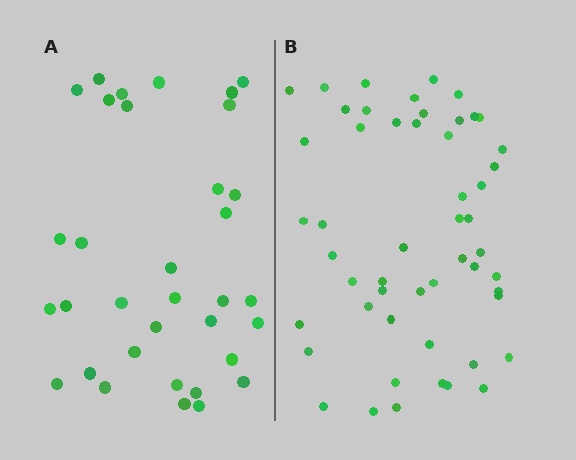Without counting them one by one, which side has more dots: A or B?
Region B (the right region) has more dots.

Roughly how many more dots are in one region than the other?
Region B has approximately 20 more dots than region A.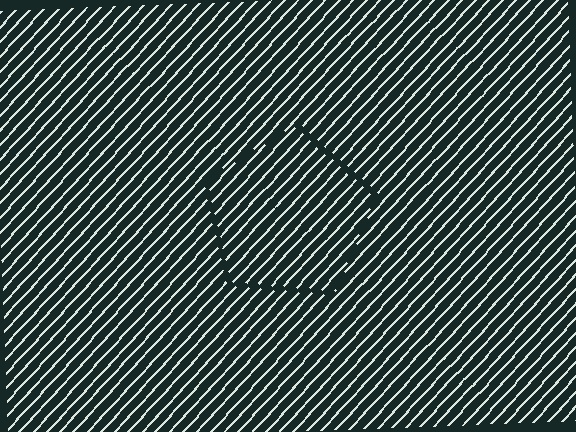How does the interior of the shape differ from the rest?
The interior of the shape contains the same grating, shifted by half a period — the contour is defined by the phase discontinuity where line-ends from the inner and outer gratings abut.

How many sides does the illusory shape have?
5 sides — the line-ends trace a pentagon.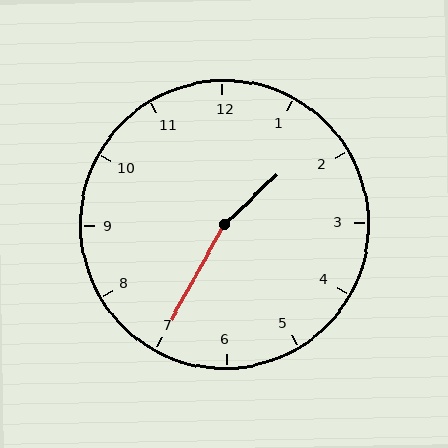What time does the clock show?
1:35.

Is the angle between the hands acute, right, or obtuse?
It is obtuse.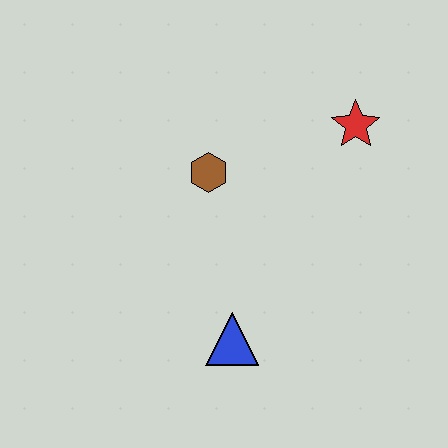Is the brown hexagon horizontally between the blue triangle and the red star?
No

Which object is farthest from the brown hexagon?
The blue triangle is farthest from the brown hexagon.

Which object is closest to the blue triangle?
The brown hexagon is closest to the blue triangle.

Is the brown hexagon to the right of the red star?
No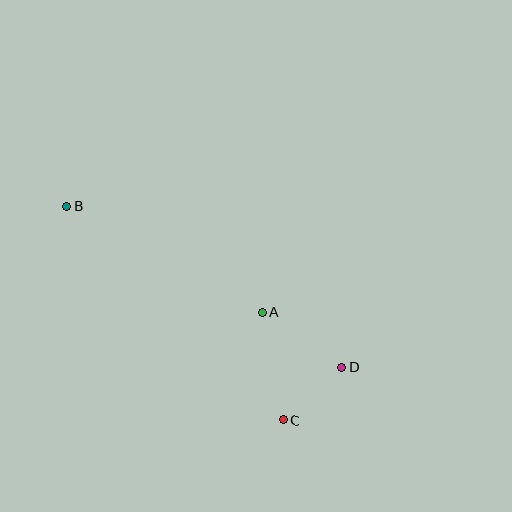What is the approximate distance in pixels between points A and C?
The distance between A and C is approximately 110 pixels.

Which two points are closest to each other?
Points C and D are closest to each other.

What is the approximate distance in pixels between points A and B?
The distance between A and B is approximately 223 pixels.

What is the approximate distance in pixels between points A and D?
The distance between A and D is approximately 96 pixels.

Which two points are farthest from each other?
Points B and D are farthest from each other.